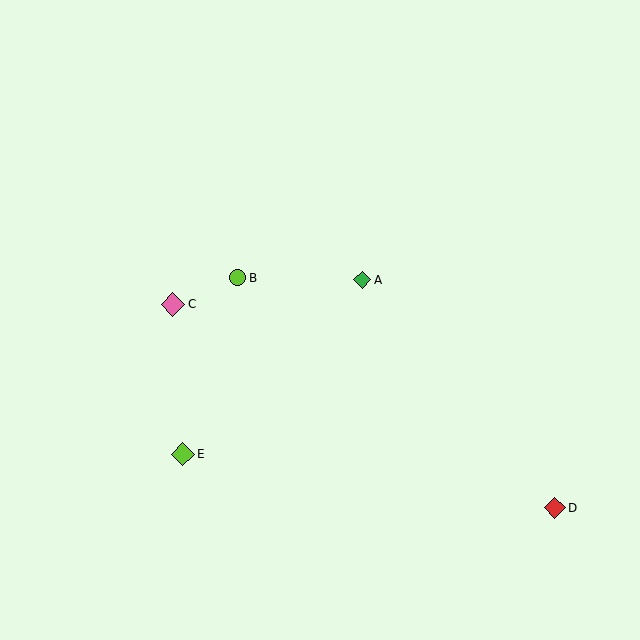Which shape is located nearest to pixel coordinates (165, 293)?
The pink diamond (labeled C) at (173, 304) is nearest to that location.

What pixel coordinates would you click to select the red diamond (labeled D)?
Click at (555, 508) to select the red diamond D.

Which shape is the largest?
The pink diamond (labeled C) is the largest.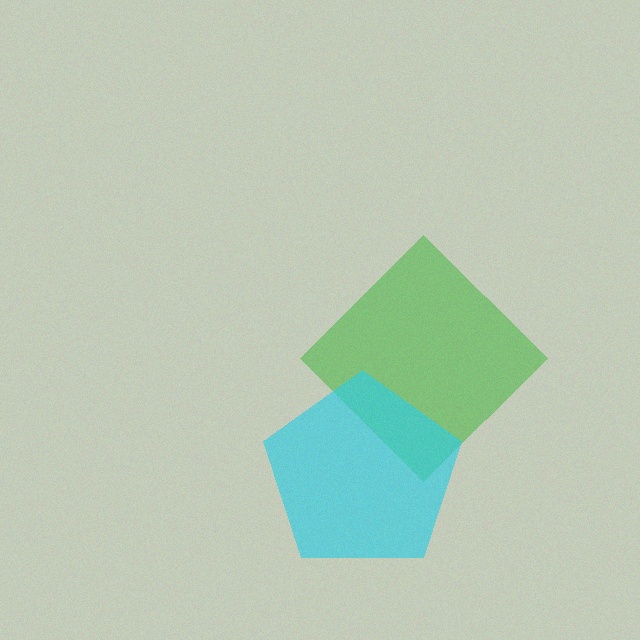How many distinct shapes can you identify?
There are 2 distinct shapes: a green diamond, a cyan pentagon.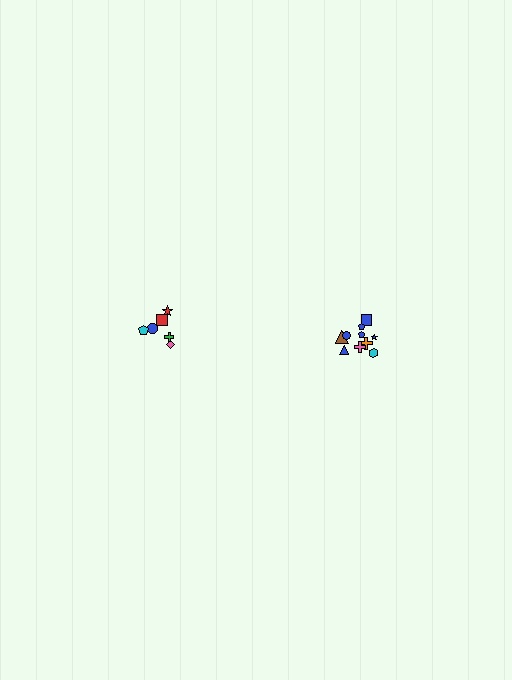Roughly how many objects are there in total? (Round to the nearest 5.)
Roughly 15 objects in total.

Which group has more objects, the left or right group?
The right group.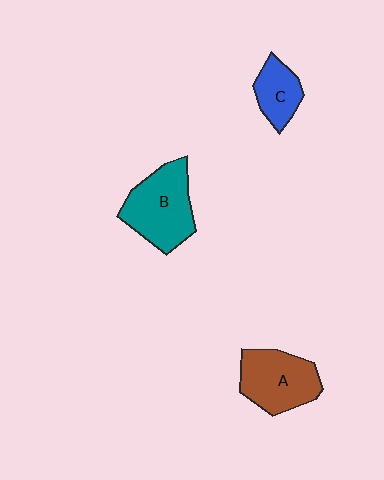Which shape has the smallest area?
Shape C (blue).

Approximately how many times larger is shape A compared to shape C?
Approximately 1.7 times.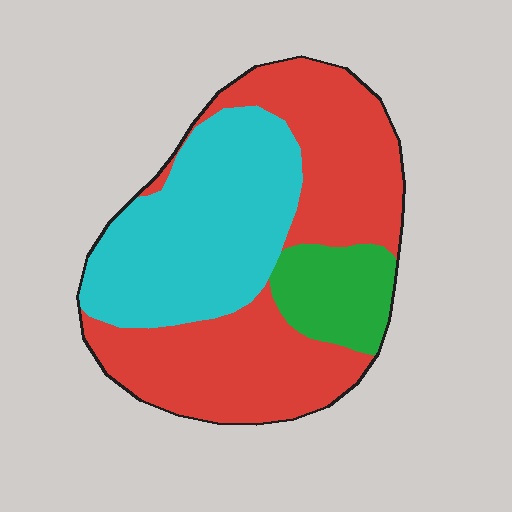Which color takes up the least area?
Green, at roughly 15%.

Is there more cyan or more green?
Cyan.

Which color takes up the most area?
Red, at roughly 50%.